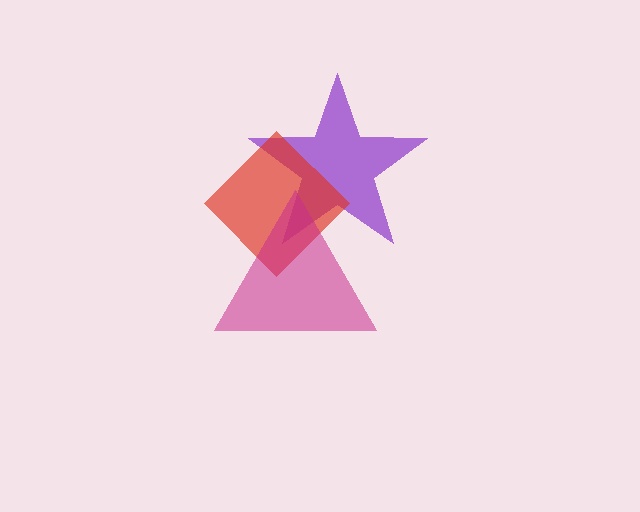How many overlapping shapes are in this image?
There are 3 overlapping shapes in the image.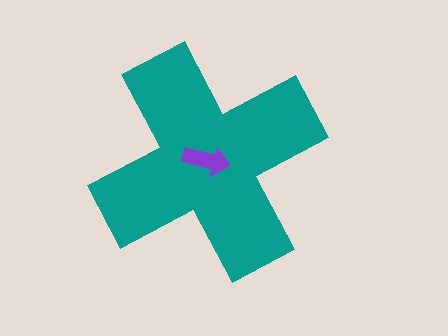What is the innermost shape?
The purple arrow.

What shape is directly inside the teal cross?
The purple arrow.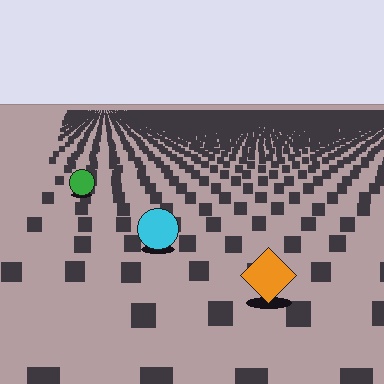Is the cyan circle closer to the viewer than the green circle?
Yes. The cyan circle is closer — you can tell from the texture gradient: the ground texture is coarser near it.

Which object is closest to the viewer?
The orange diamond is closest. The texture marks near it are larger and more spread out.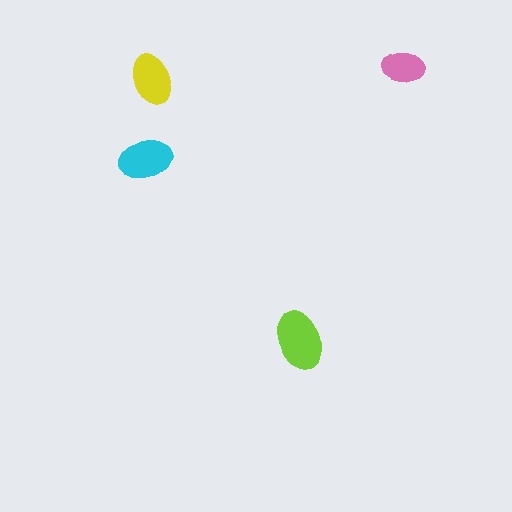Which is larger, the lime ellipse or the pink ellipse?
The lime one.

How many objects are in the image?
There are 4 objects in the image.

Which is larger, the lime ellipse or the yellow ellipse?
The lime one.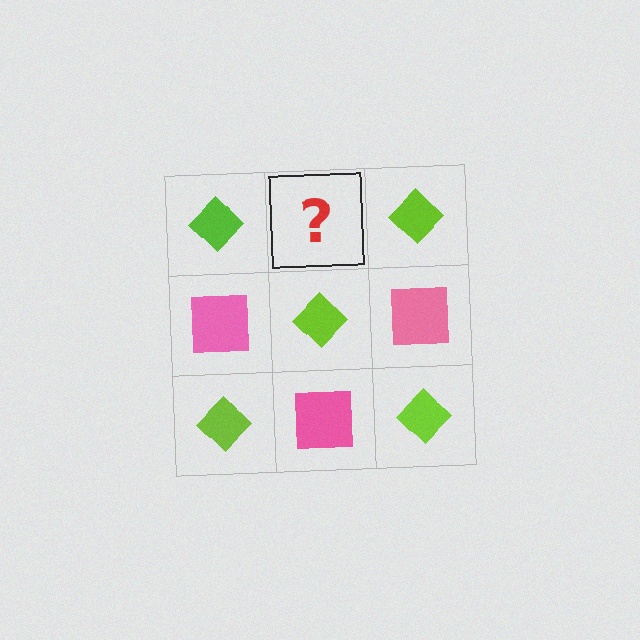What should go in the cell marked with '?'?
The missing cell should contain a pink square.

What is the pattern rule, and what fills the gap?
The rule is that it alternates lime diamond and pink square in a checkerboard pattern. The gap should be filled with a pink square.